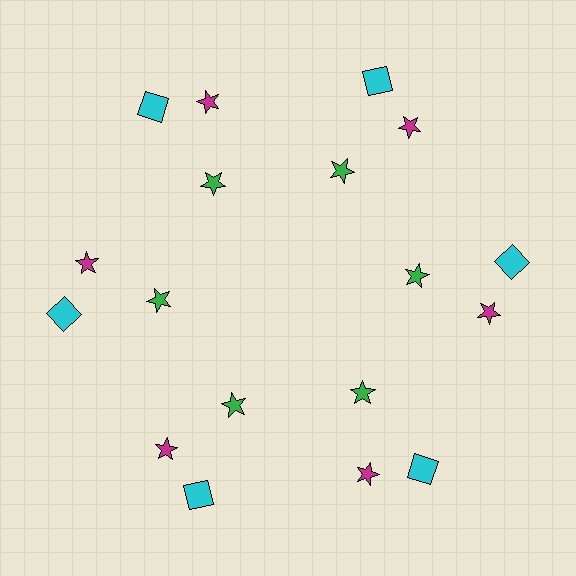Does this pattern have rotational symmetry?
Yes, this pattern has 6-fold rotational symmetry. It looks the same after rotating 60 degrees around the center.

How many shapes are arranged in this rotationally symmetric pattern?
There are 18 shapes, arranged in 6 groups of 3.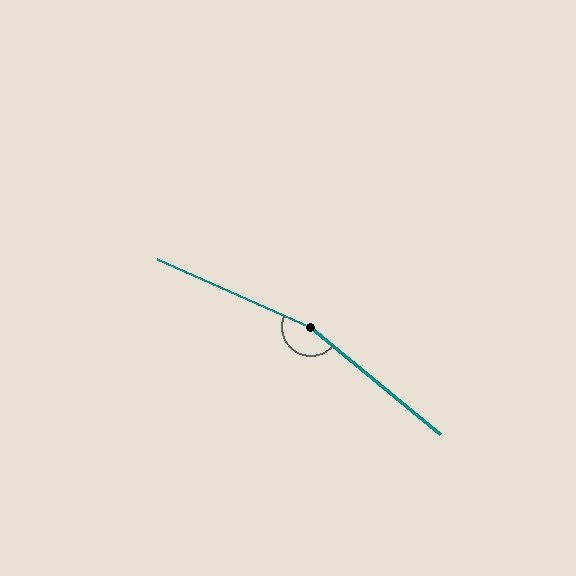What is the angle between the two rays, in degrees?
Approximately 164 degrees.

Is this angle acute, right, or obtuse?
It is obtuse.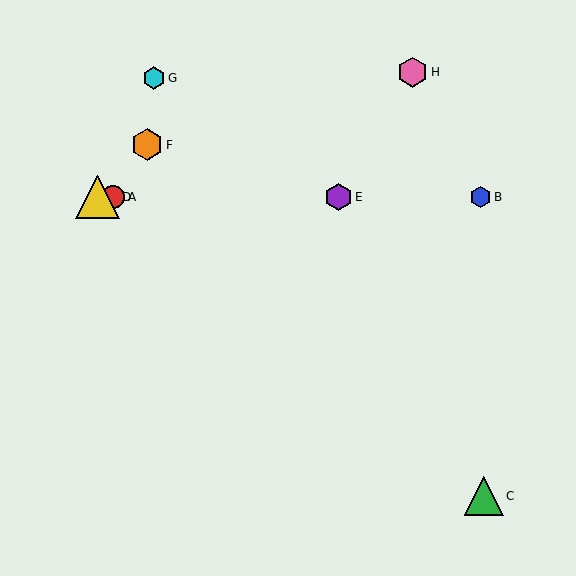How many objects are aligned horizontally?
4 objects (A, B, D, E) are aligned horizontally.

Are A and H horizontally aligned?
No, A is at y≈197 and H is at y≈72.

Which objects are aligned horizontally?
Objects A, B, D, E are aligned horizontally.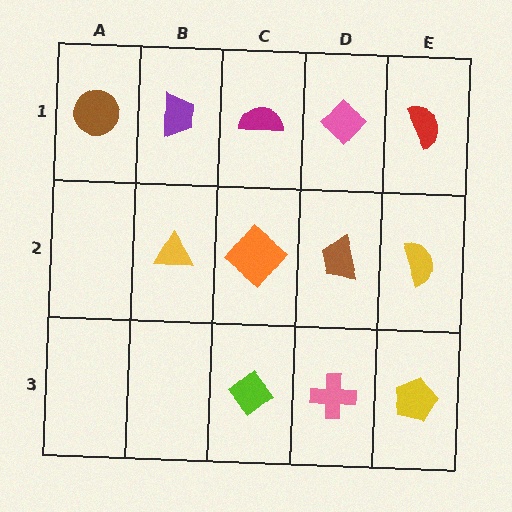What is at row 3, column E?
A yellow pentagon.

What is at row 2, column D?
A brown trapezoid.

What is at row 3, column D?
A pink cross.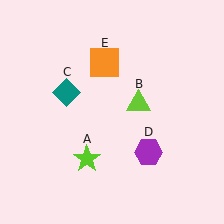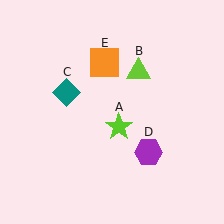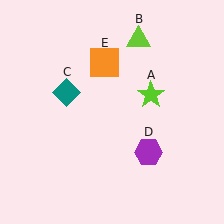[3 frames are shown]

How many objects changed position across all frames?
2 objects changed position: lime star (object A), lime triangle (object B).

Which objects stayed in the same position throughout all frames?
Teal diamond (object C) and purple hexagon (object D) and orange square (object E) remained stationary.